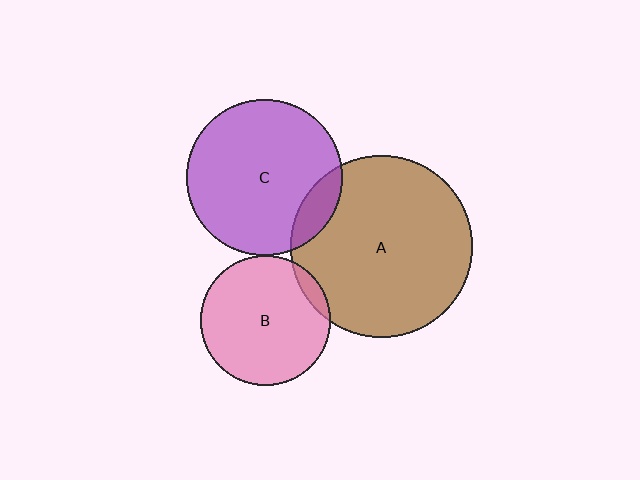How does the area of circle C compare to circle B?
Approximately 1.4 times.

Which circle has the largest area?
Circle A (brown).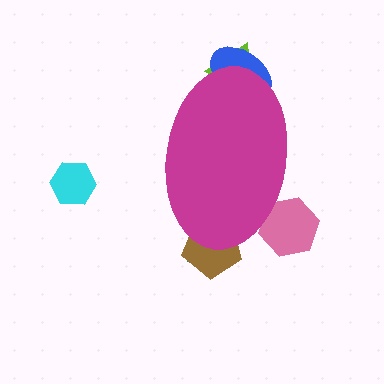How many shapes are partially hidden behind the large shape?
5 shapes are partially hidden.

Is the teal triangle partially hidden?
Yes, the teal triangle is partially hidden behind the magenta ellipse.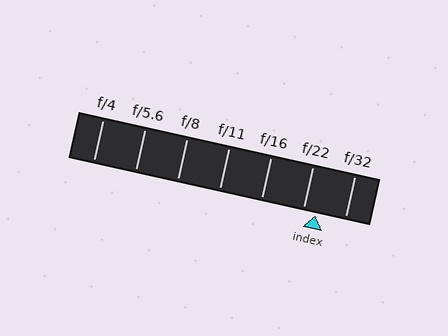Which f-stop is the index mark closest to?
The index mark is closest to f/22.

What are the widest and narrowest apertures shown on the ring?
The widest aperture shown is f/4 and the narrowest is f/32.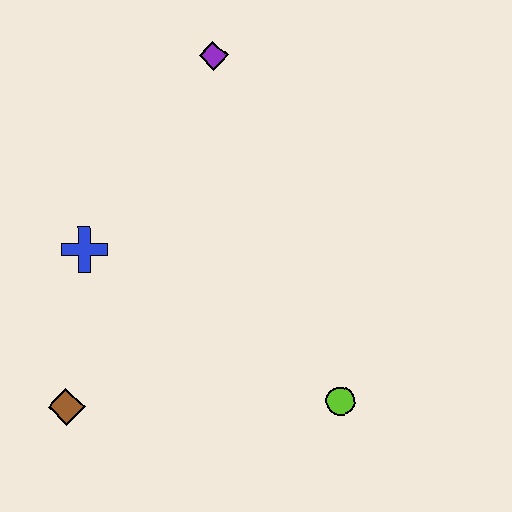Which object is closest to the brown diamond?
The blue cross is closest to the brown diamond.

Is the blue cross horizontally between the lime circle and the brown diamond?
Yes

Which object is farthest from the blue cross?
The lime circle is farthest from the blue cross.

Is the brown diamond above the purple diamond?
No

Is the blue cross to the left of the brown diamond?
No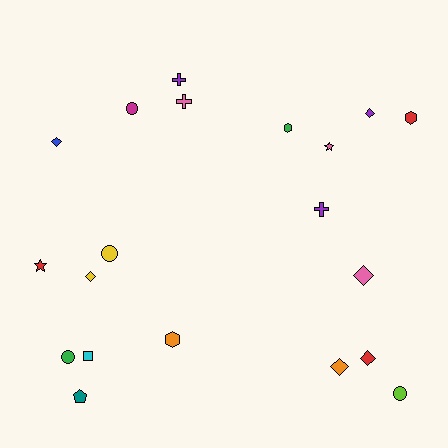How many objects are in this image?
There are 20 objects.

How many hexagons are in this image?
There are 3 hexagons.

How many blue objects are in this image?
There is 1 blue object.